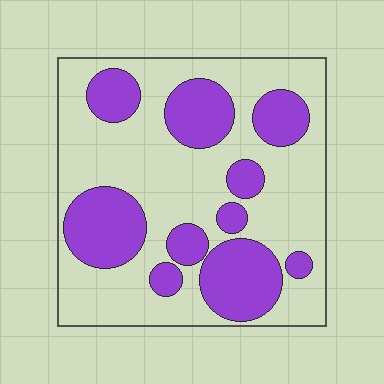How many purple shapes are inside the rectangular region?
10.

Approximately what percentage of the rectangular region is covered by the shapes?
Approximately 35%.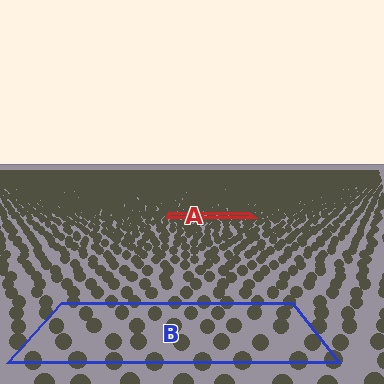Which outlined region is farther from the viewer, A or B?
Region A is farther from the viewer — the texture elements inside it appear smaller and more densely packed.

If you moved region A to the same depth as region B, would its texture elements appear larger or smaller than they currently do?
They would appear larger. At a closer depth, the same texture elements are projected at a bigger on-screen size.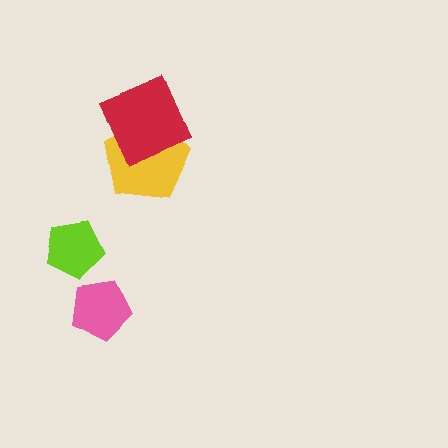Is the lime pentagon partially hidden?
No, no other shape covers it.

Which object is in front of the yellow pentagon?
The red square is in front of the yellow pentagon.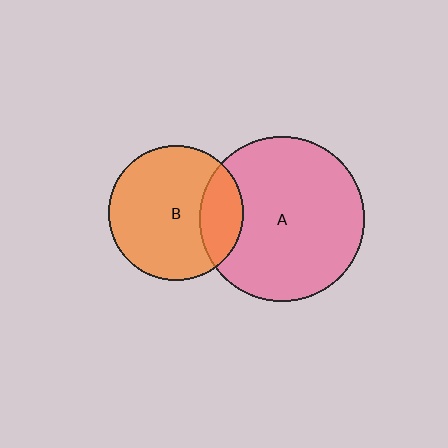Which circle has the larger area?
Circle A (pink).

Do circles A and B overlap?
Yes.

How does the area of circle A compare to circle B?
Approximately 1.5 times.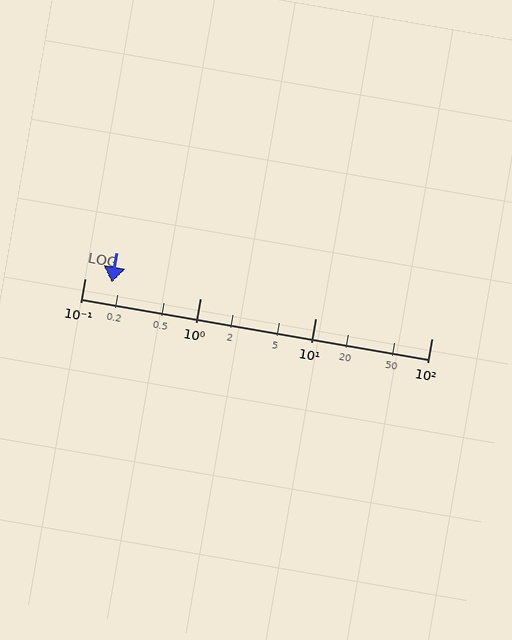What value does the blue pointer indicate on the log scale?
The pointer indicates approximately 0.17.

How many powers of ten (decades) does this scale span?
The scale spans 3 decades, from 0.1 to 100.